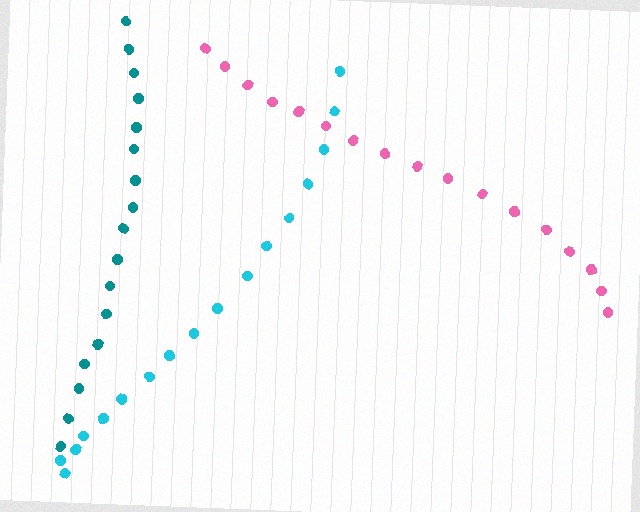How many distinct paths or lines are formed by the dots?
There are 3 distinct paths.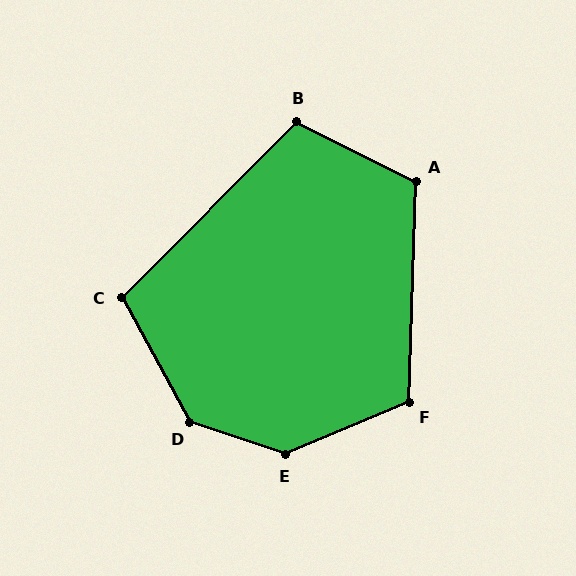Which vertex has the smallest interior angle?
C, at approximately 107 degrees.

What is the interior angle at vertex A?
Approximately 115 degrees (obtuse).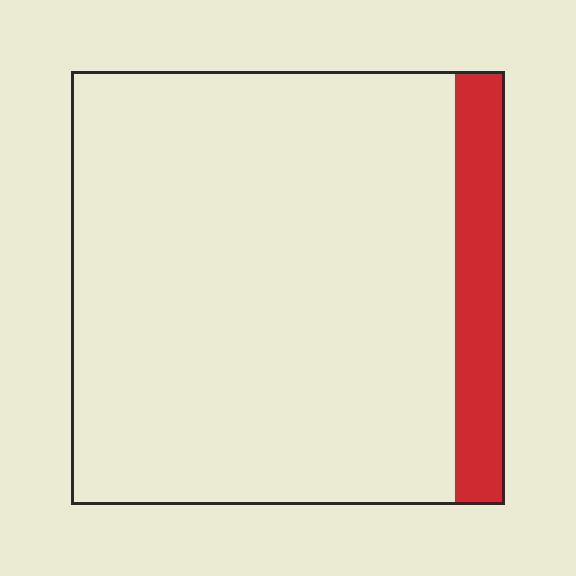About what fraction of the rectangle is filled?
About one eighth (1/8).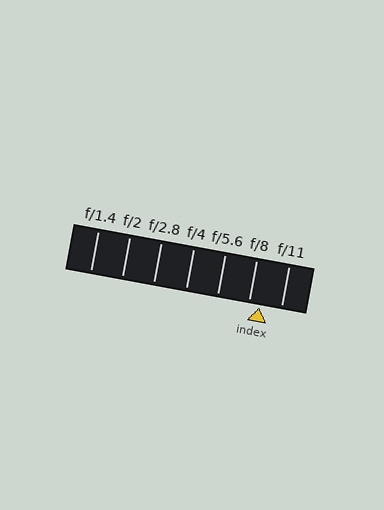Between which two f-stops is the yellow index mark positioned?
The index mark is between f/8 and f/11.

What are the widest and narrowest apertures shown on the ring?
The widest aperture shown is f/1.4 and the narrowest is f/11.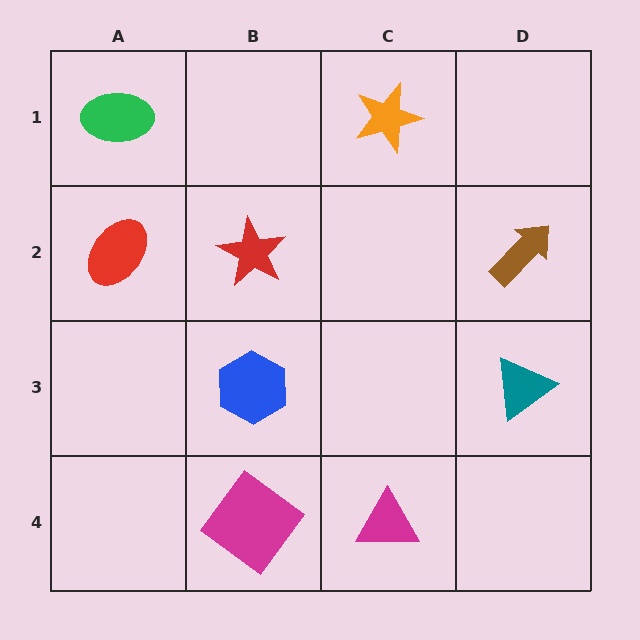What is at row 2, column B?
A red star.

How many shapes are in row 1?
2 shapes.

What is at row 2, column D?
A brown arrow.